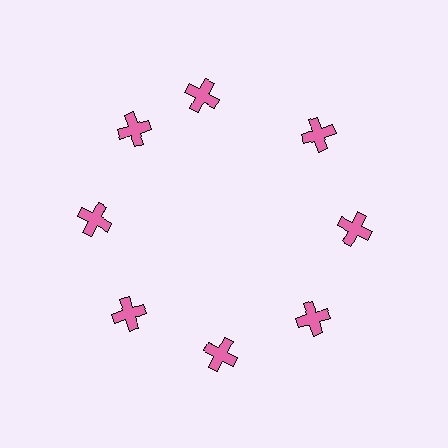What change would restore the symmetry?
The symmetry would be restored by rotating it back into even spacing with its neighbors so that all 8 crosses sit at equal angles and equal distance from the center.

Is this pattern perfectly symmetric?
No. The 8 pink crosses are arranged in a ring, but one element near the 12 o'clock position is rotated out of alignment along the ring, breaking the 8-fold rotational symmetry.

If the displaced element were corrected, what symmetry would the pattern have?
It would have 8-fold rotational symmetry — the pattern would map onto itself every 45 degrees.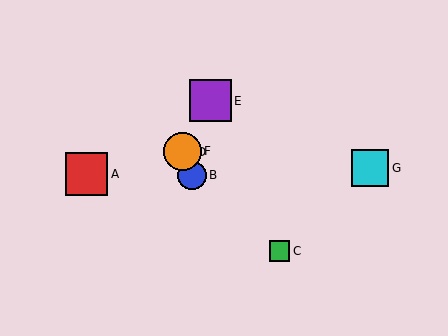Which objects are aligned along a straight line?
Objects B, D, F are aligned along a straight line.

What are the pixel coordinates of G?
Object G is at (370, 168).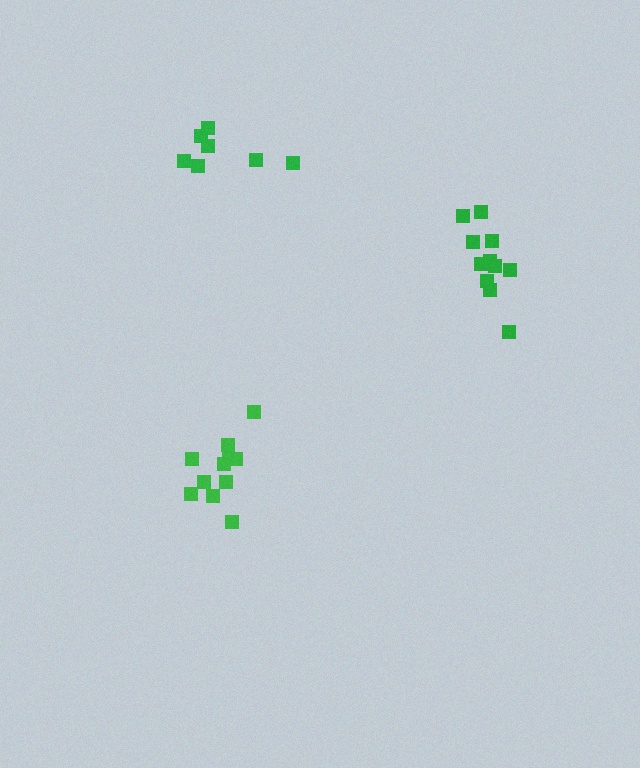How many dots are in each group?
Group 1: 11 dots, Group 2: 11 dots, Group 3: 7 dots (29 total).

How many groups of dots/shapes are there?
There are 3 groups.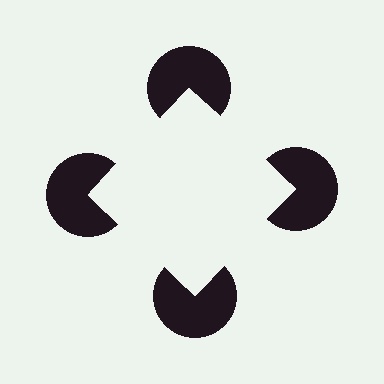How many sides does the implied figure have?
4 sides.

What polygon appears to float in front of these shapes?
An illusory square — its edges are inferred from the aligned wedge cuts in the pac-man discs, not physically drawn.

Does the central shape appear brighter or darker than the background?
It typically appears slightly brighter than the background, even though no actual brightness change is drawn.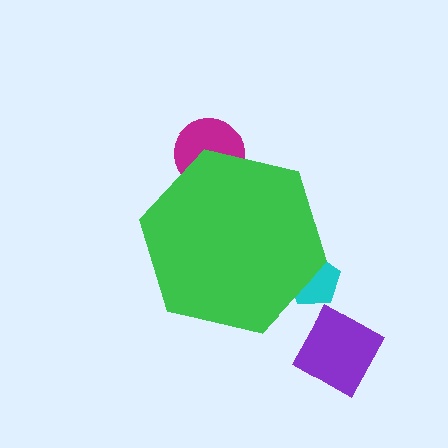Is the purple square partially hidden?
No, the purple square is fully visible.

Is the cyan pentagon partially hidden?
Yes, the cyan pentagon is partially hidden behind the green hexagon.